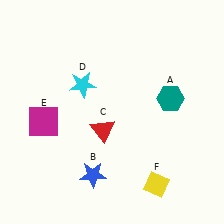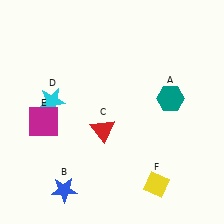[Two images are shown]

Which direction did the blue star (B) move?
The blue star (B) moved left.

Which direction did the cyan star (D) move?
The cyan star (D) moved left.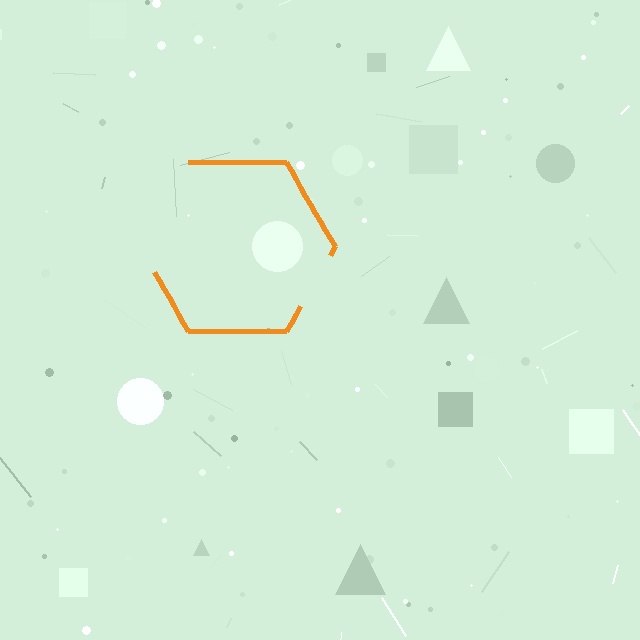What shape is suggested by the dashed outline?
The dashed outline suggests a hexagon.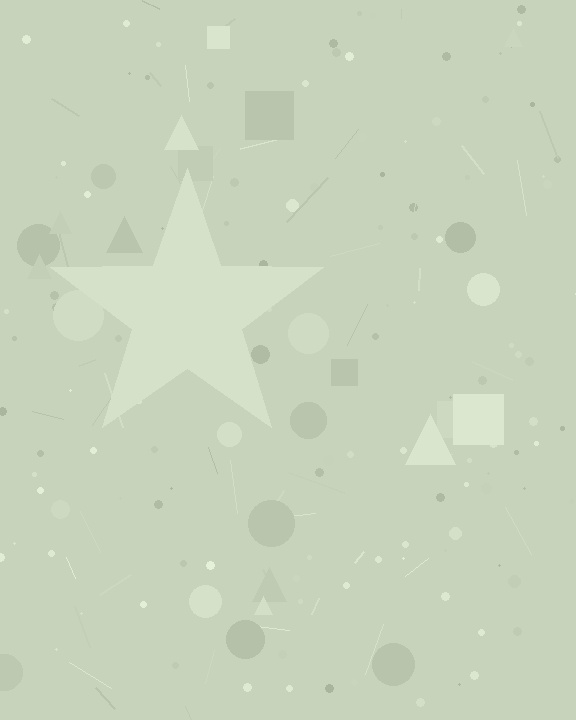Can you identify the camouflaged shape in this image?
The camouflaged shape is a star.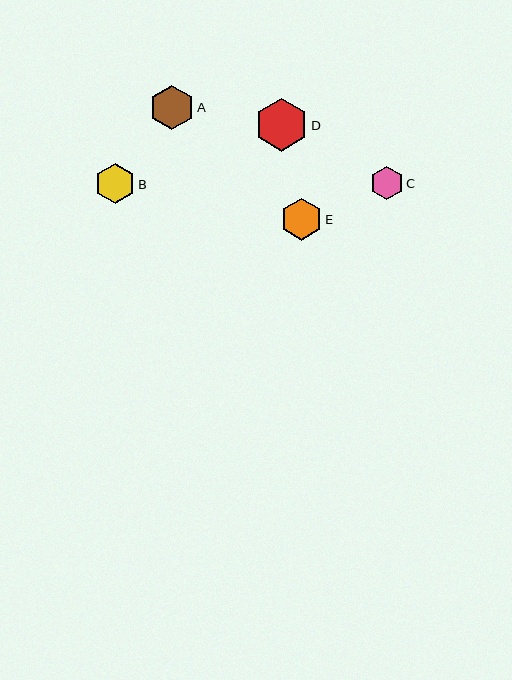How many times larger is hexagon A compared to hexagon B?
Hexagon A is approximately 1.1 times the size of hexagon B.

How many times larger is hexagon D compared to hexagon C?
Hexagon D is approximately 1.6 times the size of hexagon C.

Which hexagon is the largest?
Hexagon D is the largest with a size of approximately 53 pixels.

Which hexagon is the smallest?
Hexagon C is the smallest with a size of approximately 33 pixels.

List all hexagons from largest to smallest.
From largest to smallest: D, A, E, B, C.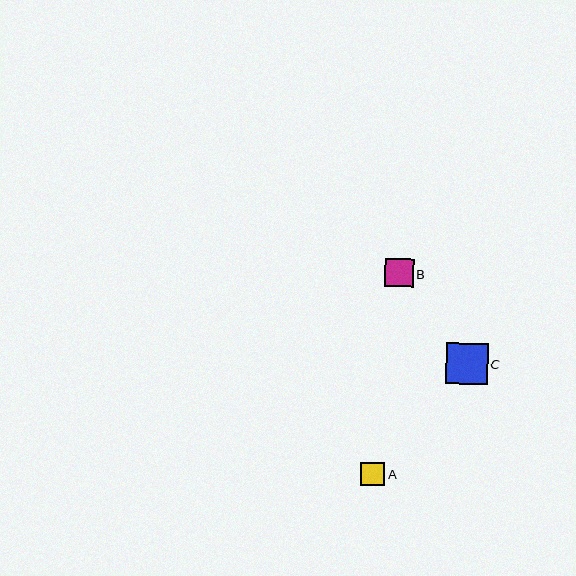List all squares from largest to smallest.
From largest to smallest: C, B, A.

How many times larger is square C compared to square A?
Square C is approximately 1.8 times the size of square A.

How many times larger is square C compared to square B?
Square C is approximately 1.5 times the size of square B.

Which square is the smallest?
Square A is the smallest with a size of approximately 24 pixels.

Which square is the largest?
Square C is the largest with a size of approximately 41 pixels.